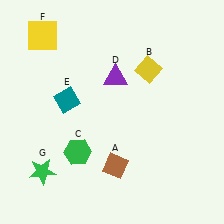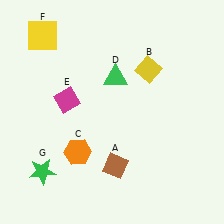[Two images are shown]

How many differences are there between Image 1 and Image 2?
There are 3 differences between the two images.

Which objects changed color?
C changed from green to orange. D changed from purple to green. E changed from teal to magenta.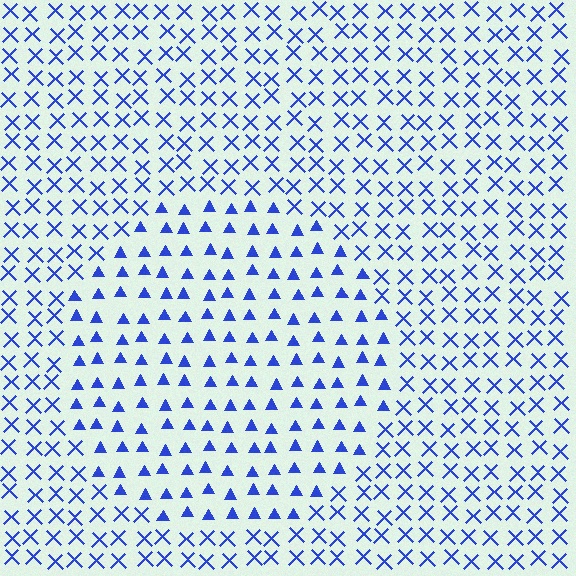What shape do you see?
I see a circle.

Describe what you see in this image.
The image is filled with small blue elements arranged in a uniform grid. A circle-shaped region contains triangles, while the surrounding area contains X marks. The boundary is defined purely by the change in element shape.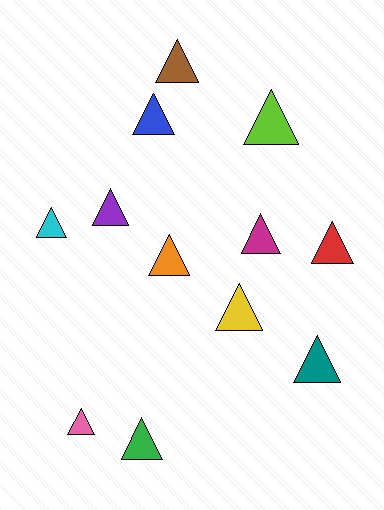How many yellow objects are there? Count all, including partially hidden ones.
There is 1 yellow object.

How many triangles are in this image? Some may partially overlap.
There are 12 triangles.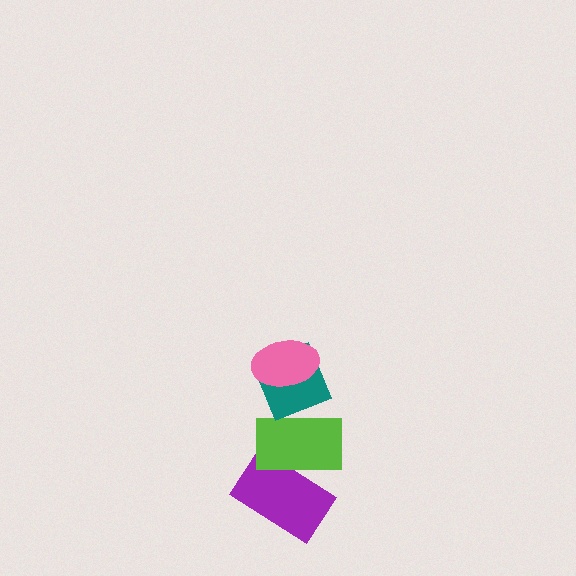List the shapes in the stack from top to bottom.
From top to bottom: the pink ellipse, the teal diamond, the lime rectangle, the purple rectangle.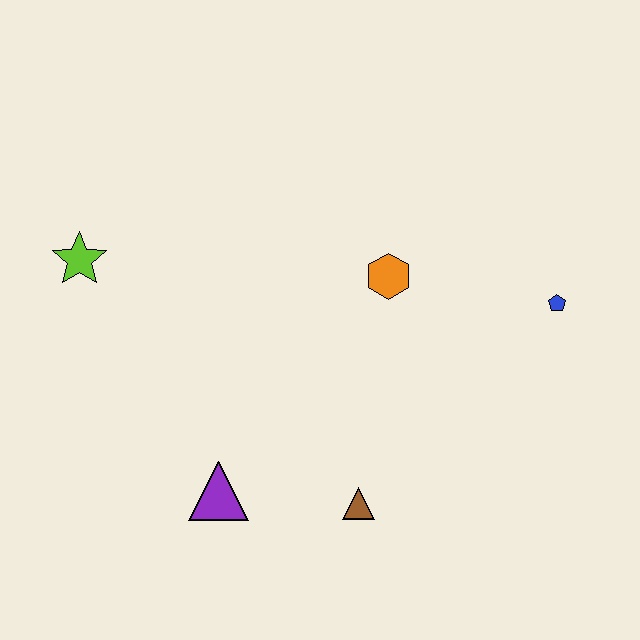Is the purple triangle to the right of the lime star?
Yes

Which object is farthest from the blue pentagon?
The lime star is farthest from the blue pentagon.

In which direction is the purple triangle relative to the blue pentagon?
The purple triangle is to the left of the blue pentagon.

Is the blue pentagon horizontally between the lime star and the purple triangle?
No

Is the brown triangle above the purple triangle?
No